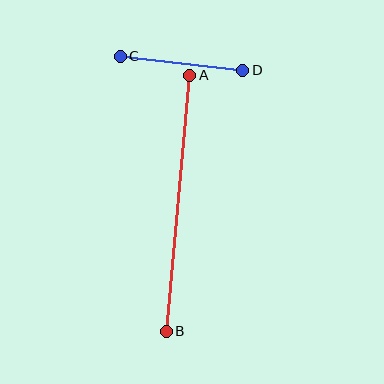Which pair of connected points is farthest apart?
Points A and B are farthest apart.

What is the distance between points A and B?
The distance is approximately 257 pixels.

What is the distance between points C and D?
The distance is approximately 123 pixels.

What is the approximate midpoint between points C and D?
The midpoint is at approximately (181, 63) pixels.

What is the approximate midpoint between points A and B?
The midpoint is at approximately (178, 203) pixels.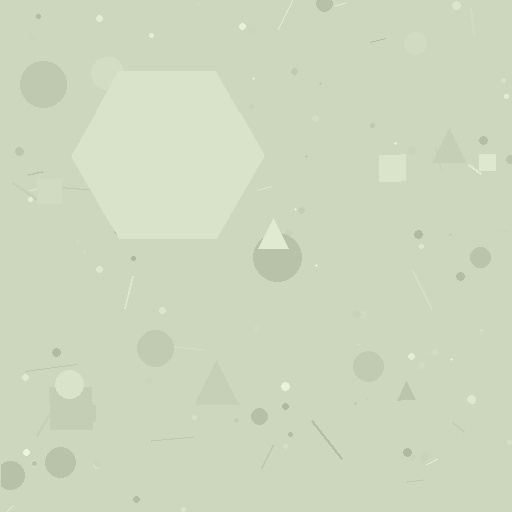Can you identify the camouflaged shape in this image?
The camouflaged shape is a hexagon.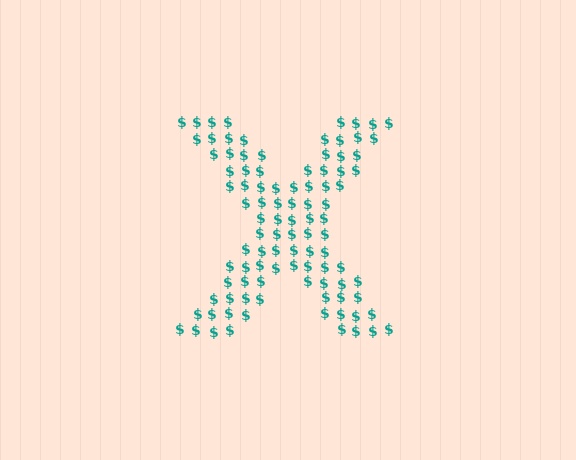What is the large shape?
The large shape is the letter X.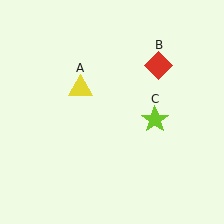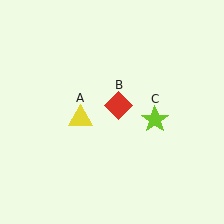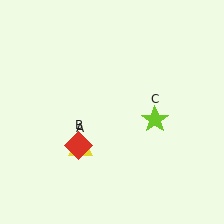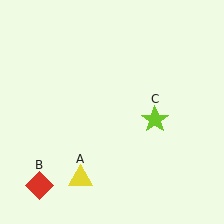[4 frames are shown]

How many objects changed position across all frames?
2 objects changed position: yellow triangle (object A), red diamond (object B).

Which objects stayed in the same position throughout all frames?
Lime star (object C) remained stationary.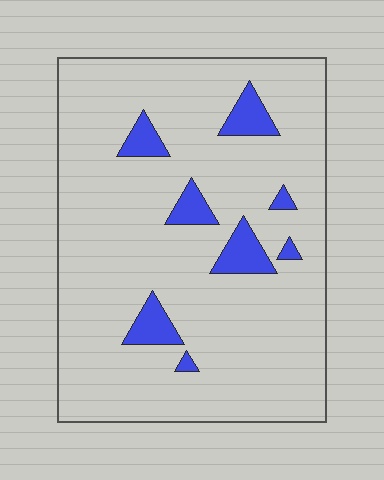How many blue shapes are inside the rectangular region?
8.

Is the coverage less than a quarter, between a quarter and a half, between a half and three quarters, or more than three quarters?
Less than a quarter.